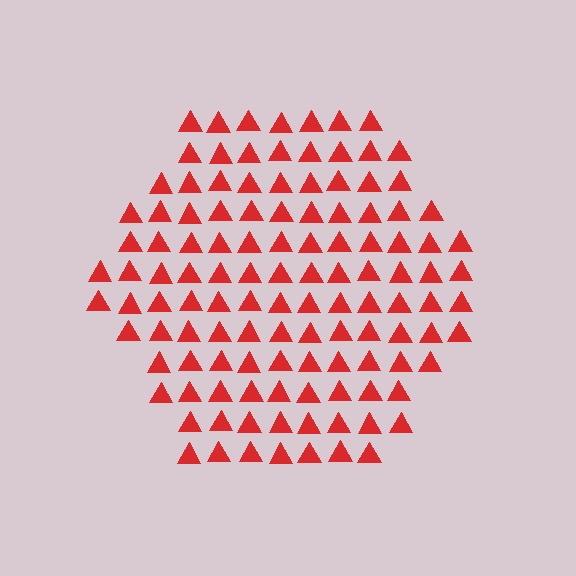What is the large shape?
The large shape is a hexagon.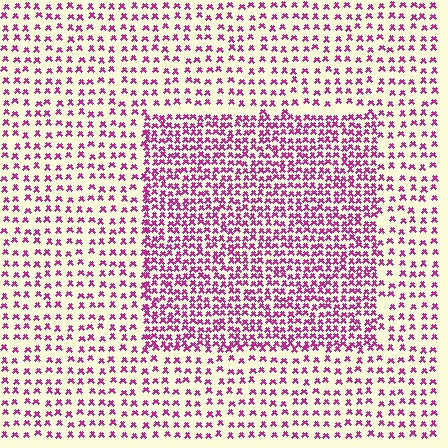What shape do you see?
I see a rectangle.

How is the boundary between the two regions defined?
The boundary is defined by a change in element density (approximately 2.0x ratio). All elements are the same color, size, and shape.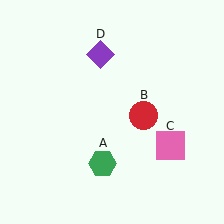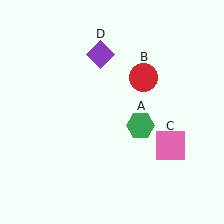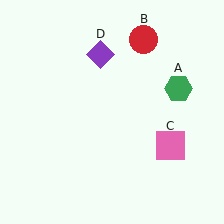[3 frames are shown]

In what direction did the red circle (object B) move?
The red circle (object B) moved up.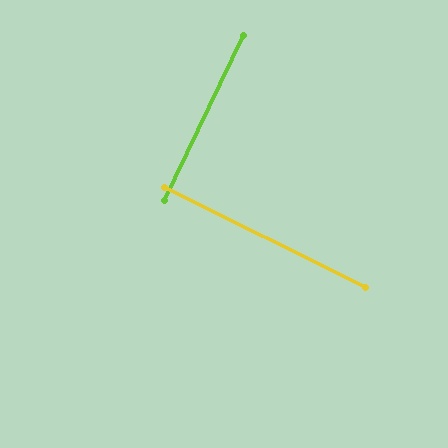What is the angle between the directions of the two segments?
Approximately 89 degrees.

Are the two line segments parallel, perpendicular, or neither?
Perpendicular — they meet at approximately 89°.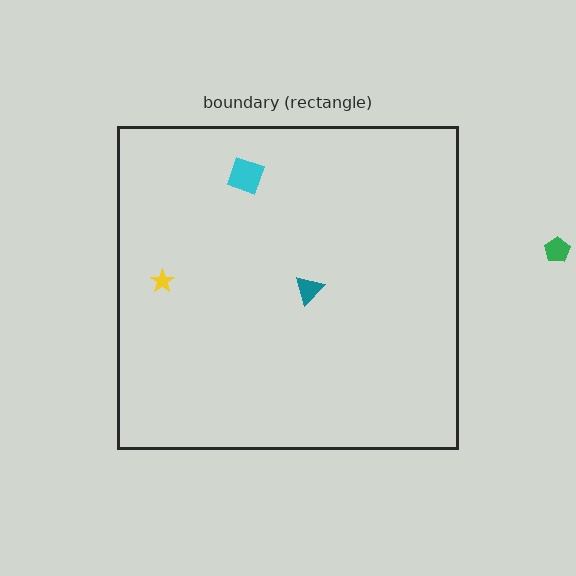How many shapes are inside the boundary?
3 inside, 1 outside.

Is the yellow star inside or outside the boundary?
Inside.